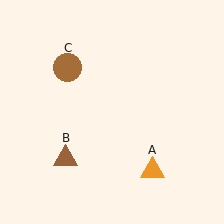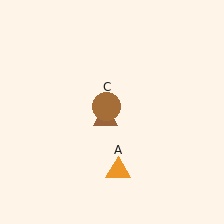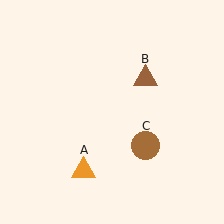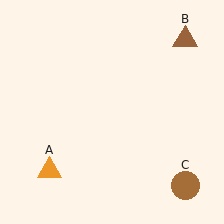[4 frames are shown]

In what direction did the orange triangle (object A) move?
The orange triangle (object A) moved left.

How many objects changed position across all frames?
3 objects changed position: orange triangle (object A), brown triangle (object B), brown circle (object C).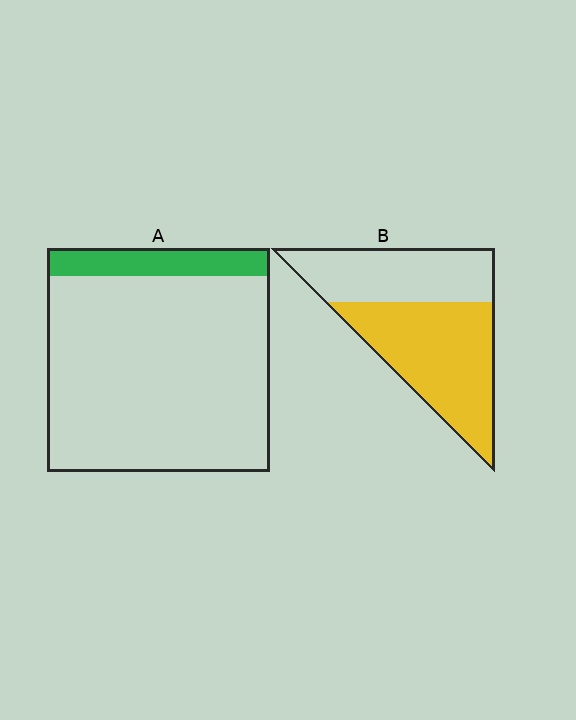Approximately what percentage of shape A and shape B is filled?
A is approximately 10% and B is approximately 60%.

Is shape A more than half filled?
No.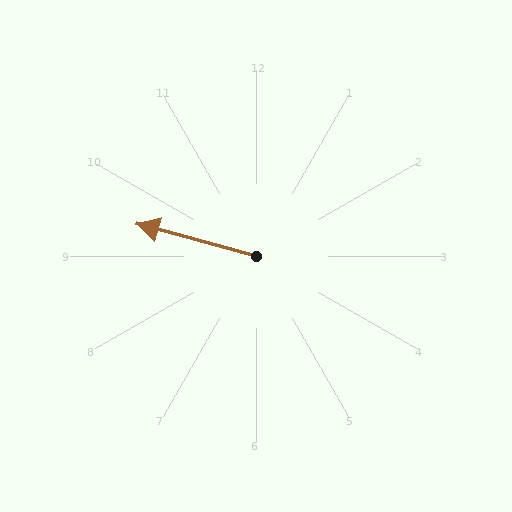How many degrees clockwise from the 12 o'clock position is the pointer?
Approximately 285 degrees.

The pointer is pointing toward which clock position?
Roughly 10 o'clock.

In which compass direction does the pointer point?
West.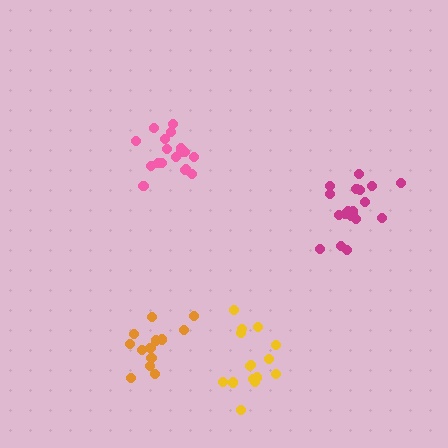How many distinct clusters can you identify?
There are 4 distinct clusters.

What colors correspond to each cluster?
The clusters are colored: pink, yellow, magenta, orange.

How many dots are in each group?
Group 1: 18 dots, Group 2: 15 dots, Group 3: 18 dots, Group 4: 13 dots (64 total).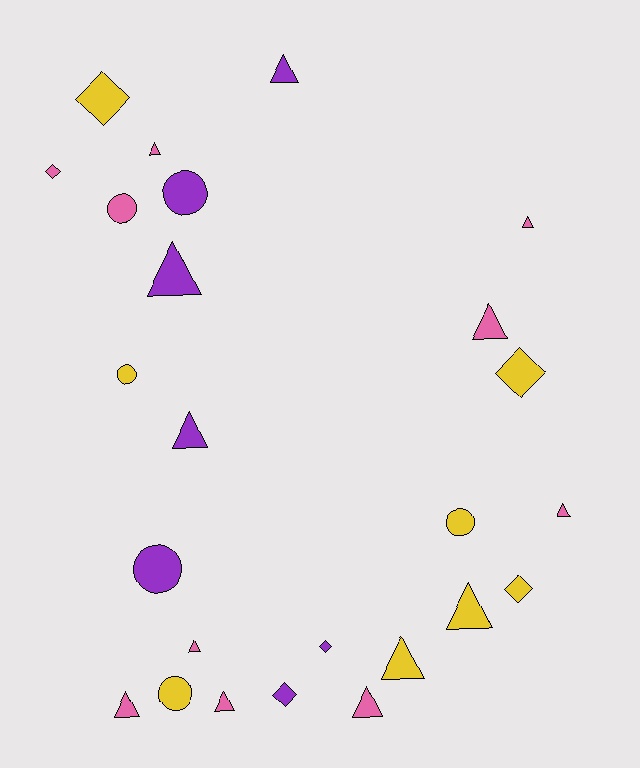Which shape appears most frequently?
Triangle, with 13 objects.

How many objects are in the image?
There are 25 objects.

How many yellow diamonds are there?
There are 3 yellow diamonds.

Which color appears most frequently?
Pink, with 10 objects.